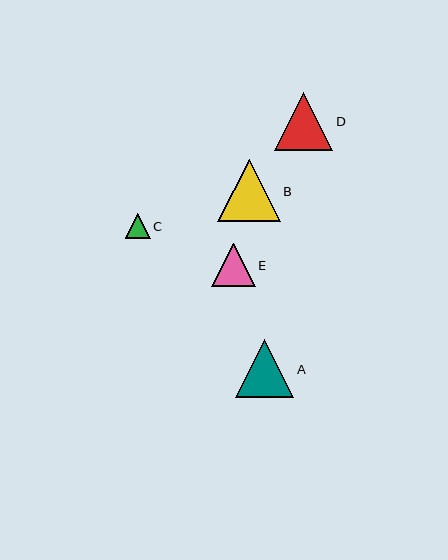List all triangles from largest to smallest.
From largest to smallest: B, A, D, E, C.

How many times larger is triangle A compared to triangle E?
Triangle A is approximately 1.3 times the size of triangle E.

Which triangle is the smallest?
Triangle C is the smallest with a size of approximately 25 pixels.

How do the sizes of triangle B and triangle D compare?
Triangle B and triangle D are approximately the same size.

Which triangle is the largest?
Triangle B is the largest with a size of approximately 62 pixels.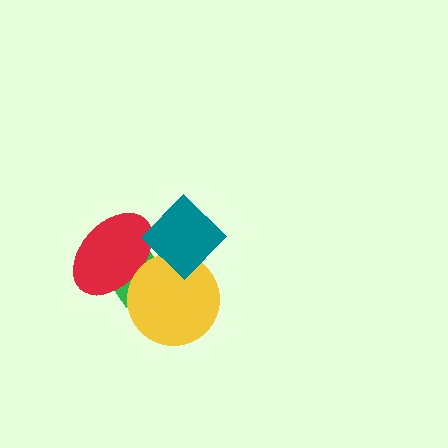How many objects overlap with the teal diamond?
3 objects overlap with the teal diamond.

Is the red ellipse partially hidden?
Yes, it is partially covered by another shape.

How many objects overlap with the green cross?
3 objects overlap with the green cross.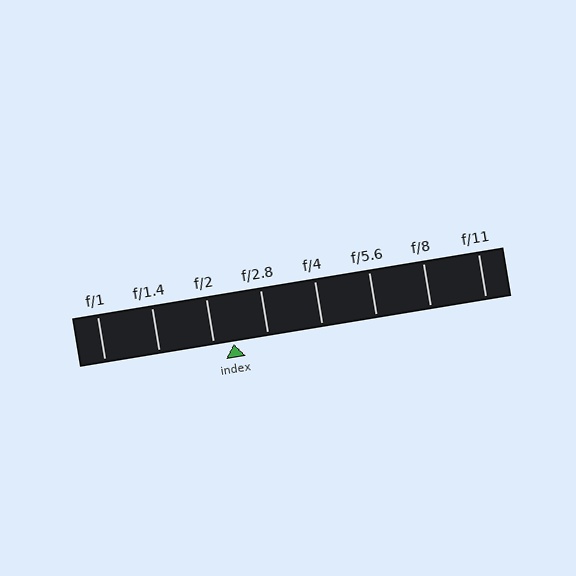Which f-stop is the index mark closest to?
The index mark is closest to f/2.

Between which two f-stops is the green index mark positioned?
The index mark is between f/2 and f/2.8.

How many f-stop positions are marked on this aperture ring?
There are 8 f-stop positions marked.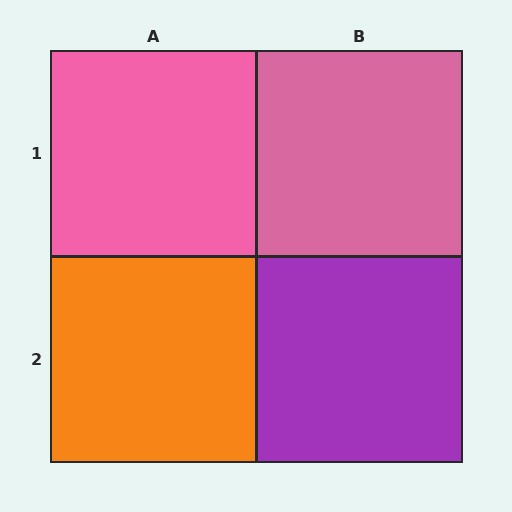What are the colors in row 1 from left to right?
Pink, pink.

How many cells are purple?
1 cell is purple.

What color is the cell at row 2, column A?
Orange.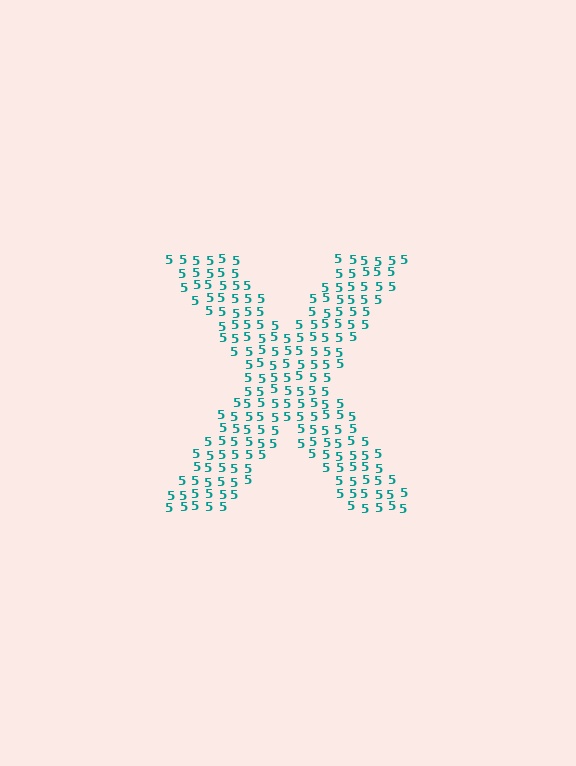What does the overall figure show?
The overall figure shows the letter X.